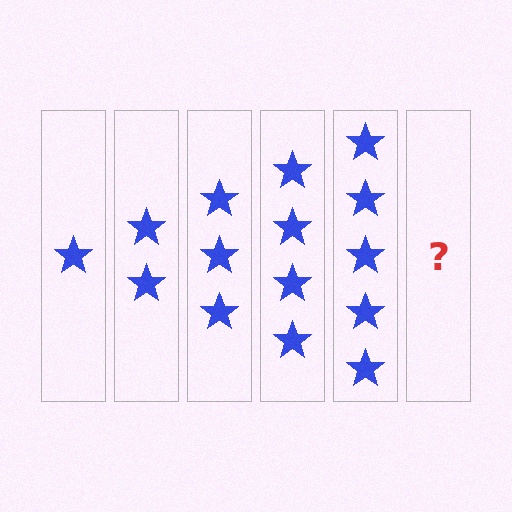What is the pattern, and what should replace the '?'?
The pattern is that each step adds one more star. The '?' should be 6 stars.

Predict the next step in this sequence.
The next step is 6 stars.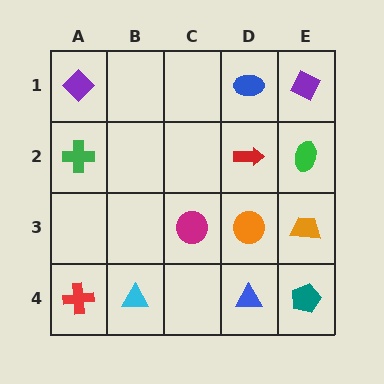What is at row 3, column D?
An orange circle.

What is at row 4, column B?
A cyan triangle.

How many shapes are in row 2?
3 shapes.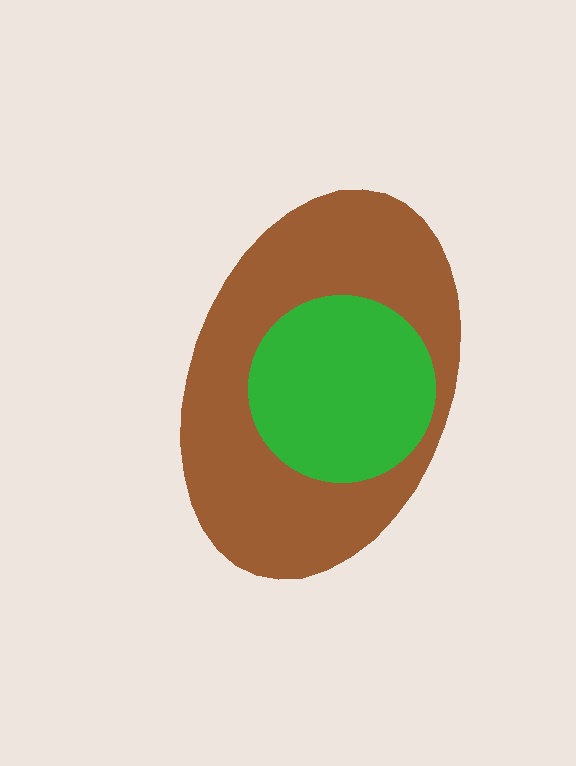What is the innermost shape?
The green circle.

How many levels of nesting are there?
2.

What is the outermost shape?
The brown ellipse.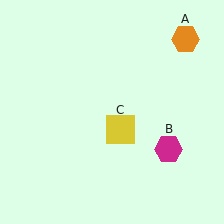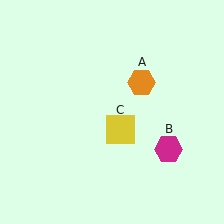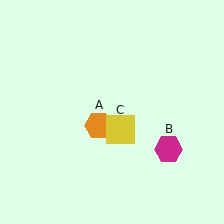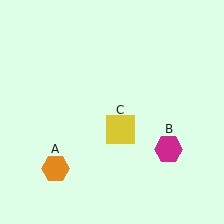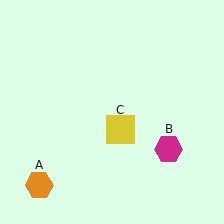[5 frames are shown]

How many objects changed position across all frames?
1 object changed position: orange hexagon (object A).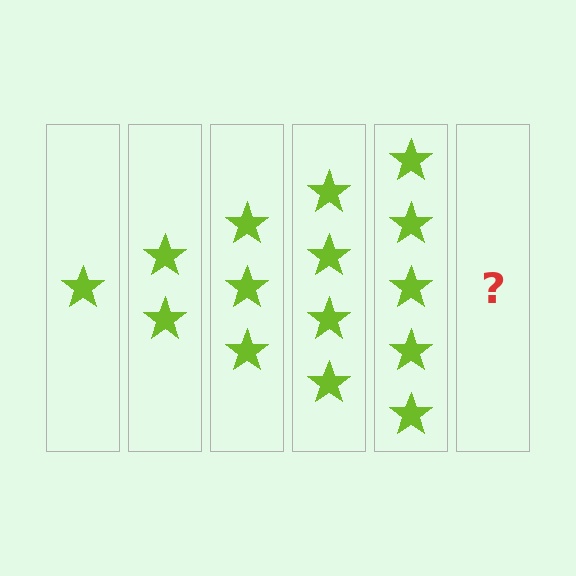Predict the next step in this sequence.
The next step is 6 stars.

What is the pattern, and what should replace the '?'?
The pattern is that each step adds one more star. The '?' should be 6 stars.